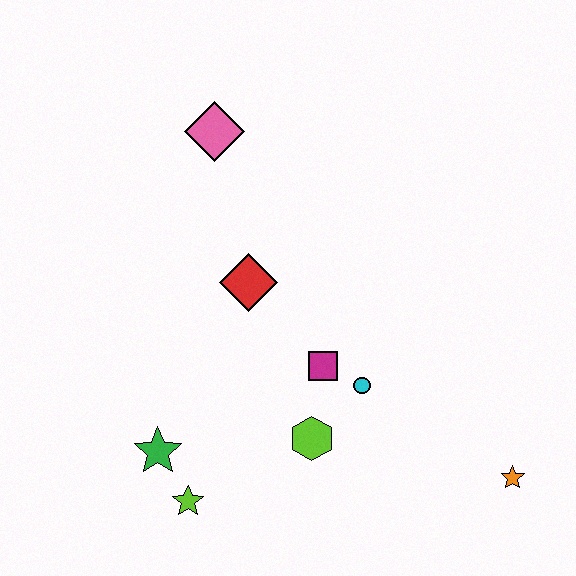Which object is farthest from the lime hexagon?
The pink diamond is farthest from the lime hexagon.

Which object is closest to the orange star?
The cyan circle is closest to the orange star.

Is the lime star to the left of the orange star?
Yes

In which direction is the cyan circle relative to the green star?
The cyan circle is to the right of the green star.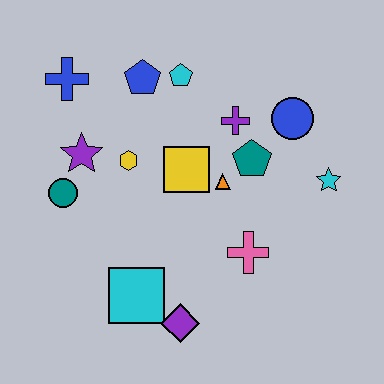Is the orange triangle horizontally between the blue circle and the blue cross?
Yes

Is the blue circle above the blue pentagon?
No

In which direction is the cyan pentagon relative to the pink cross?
The cyan pentagon is above the pink cross.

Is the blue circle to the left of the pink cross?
No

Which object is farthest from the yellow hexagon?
The cyan star is farthest from the yellow hexagon.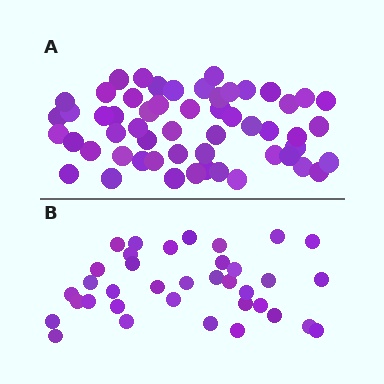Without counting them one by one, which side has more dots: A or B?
Region A (the top region) has more dots.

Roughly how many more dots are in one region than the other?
Region A has approximately 20 more dots than region B.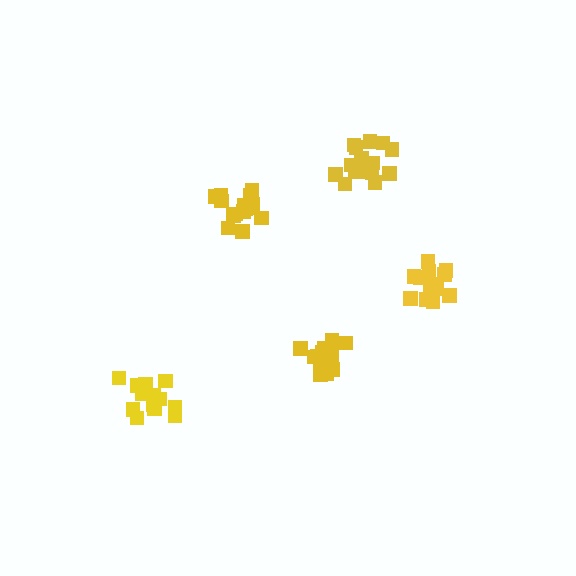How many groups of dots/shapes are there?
There are 5 groups.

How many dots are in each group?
Group 1: 18 dots, Group 2: 15 dots, Group 3: 13 dots, Group 4: 16 dots, Group 5: 13 dots (75 total).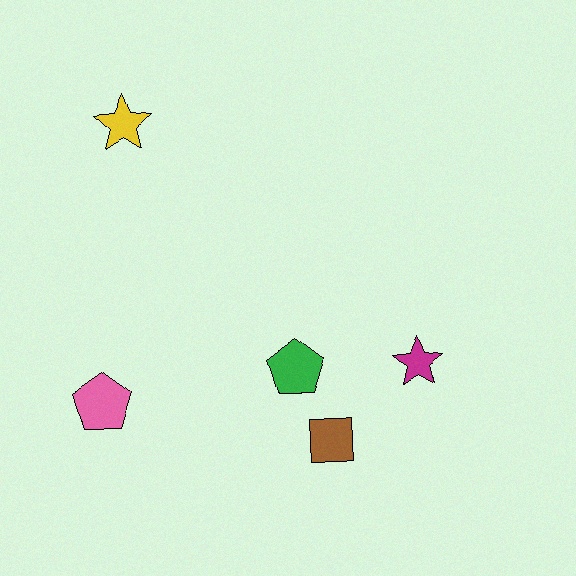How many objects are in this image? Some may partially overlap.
There are 5 objects.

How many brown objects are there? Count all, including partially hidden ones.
There is 1 brown object.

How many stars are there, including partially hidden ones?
There are 2 stars.